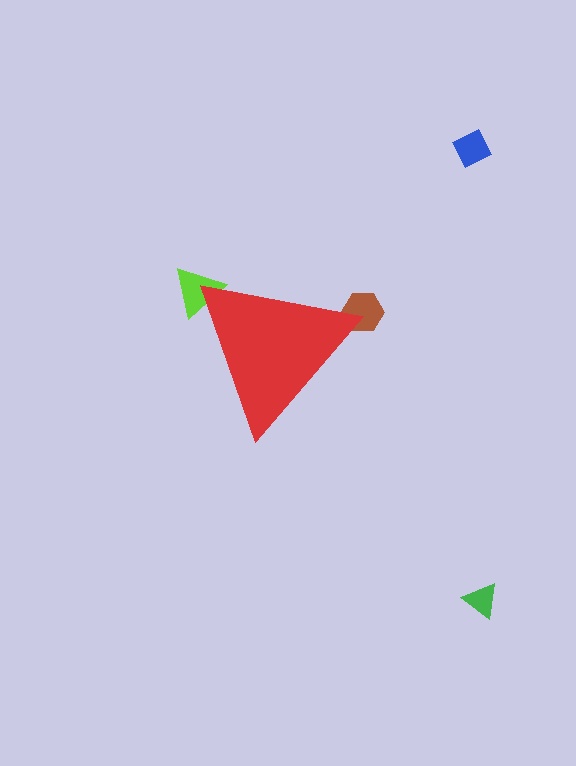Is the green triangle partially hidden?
No, the green triangle is fully visible.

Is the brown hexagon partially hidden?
Yes, the brown hexagon is partially hidden behind the red triangle.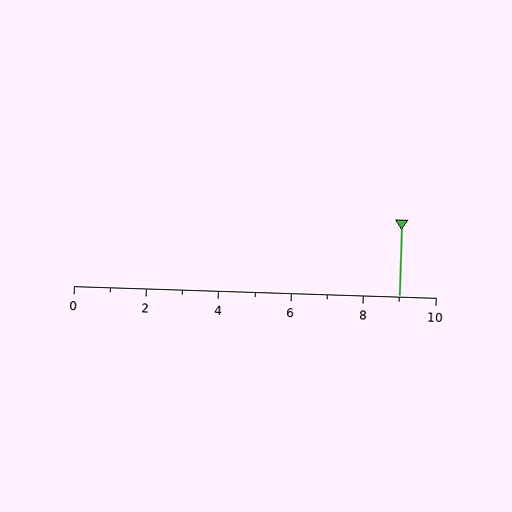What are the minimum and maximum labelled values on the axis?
The axis runs from 0 to 10.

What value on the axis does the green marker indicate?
The marker indicates approximately 9.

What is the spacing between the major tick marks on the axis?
The major ticks are spaced 2 apart.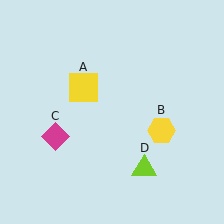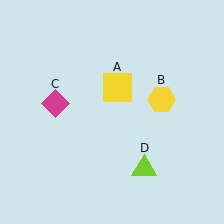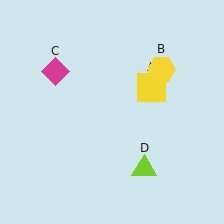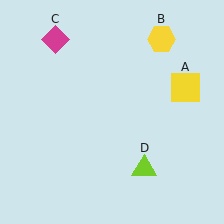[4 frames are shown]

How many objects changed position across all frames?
3 objects changed position: yellow square (object A), yellow hexagon (object B), magenta diamond (object C).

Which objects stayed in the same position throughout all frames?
Lime triangle (object D) remained stationary.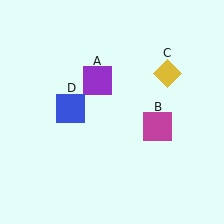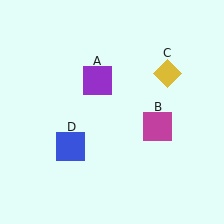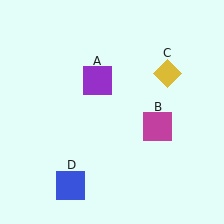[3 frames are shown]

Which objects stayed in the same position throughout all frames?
Purple square (object A) and magenta square (object B) and yellow diamond (object C) remained stationary.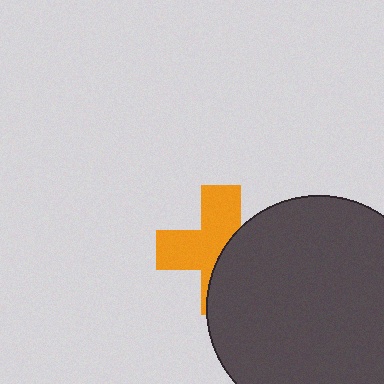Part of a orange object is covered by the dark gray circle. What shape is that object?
It is a cross.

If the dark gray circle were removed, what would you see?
You would see the complete orange cross.